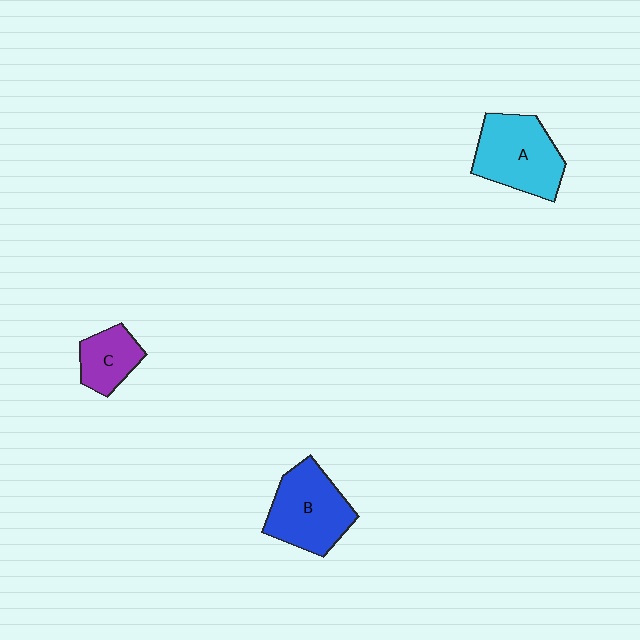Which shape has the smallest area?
Shape C (purple).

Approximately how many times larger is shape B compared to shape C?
Approximately 1.8 times.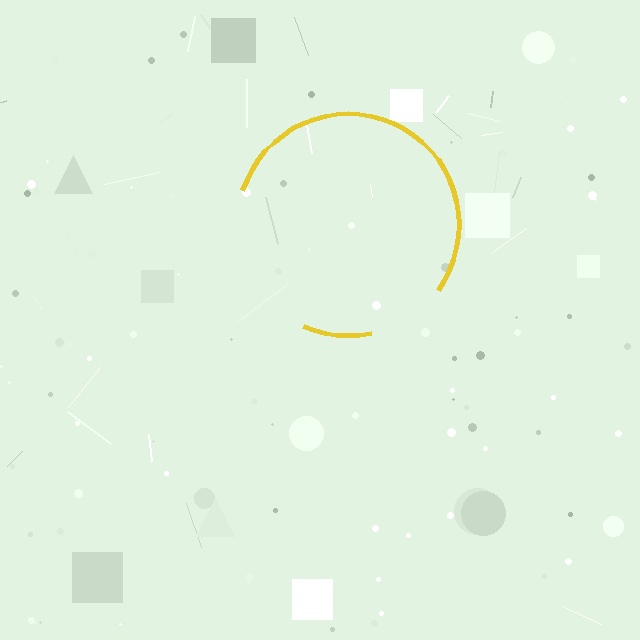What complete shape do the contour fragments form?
The contour fragments form a circle.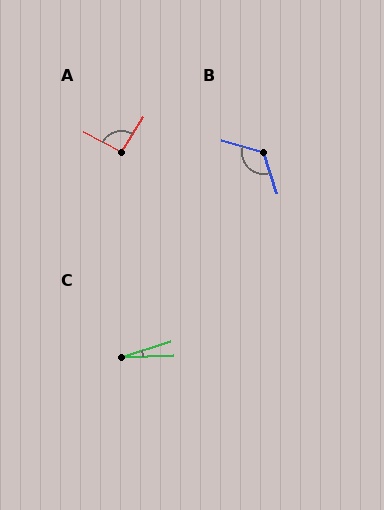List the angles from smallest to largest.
C (16°), A (93°), B (124°).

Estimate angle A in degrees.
Approximately 93 degrees.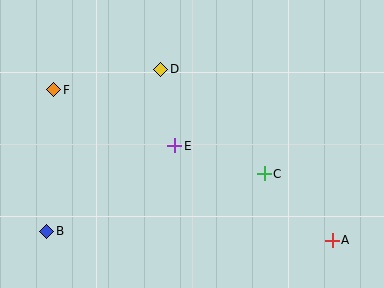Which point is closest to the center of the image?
Point E at (175, 146) is closest to the center.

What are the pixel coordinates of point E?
Point E is at (175, 146).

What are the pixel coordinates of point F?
Point F is at (54, 90).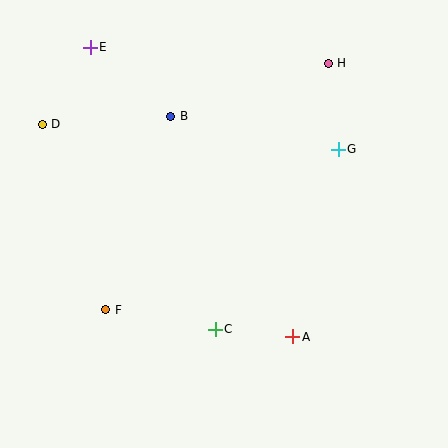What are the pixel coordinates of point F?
Point F is at (106, 310).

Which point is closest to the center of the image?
Point C at (215, 329) is closest to the center.